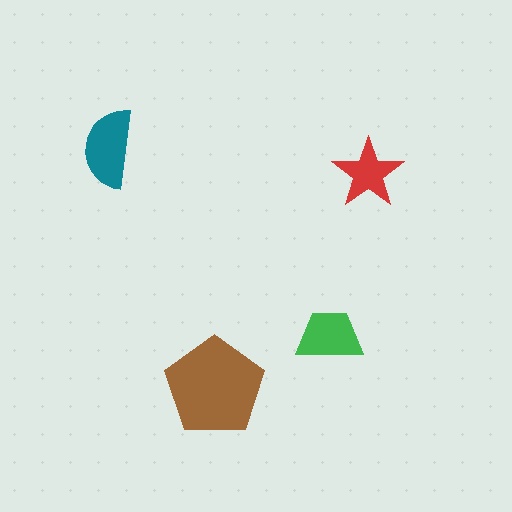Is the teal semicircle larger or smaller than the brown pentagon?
Smaller.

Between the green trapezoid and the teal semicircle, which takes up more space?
The teal semicircle.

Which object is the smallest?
The red star.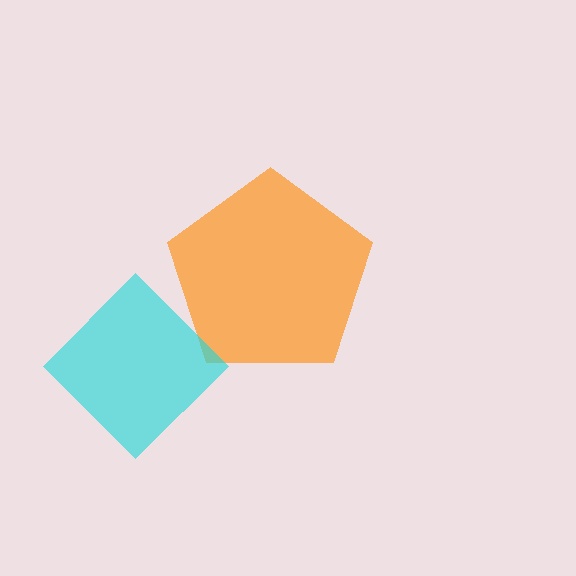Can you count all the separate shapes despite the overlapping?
Yes, there are 2 separate shapes.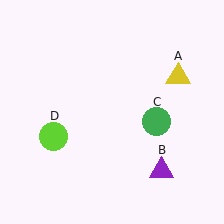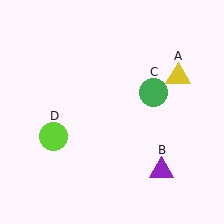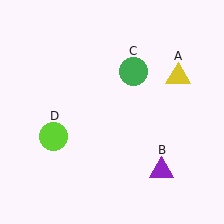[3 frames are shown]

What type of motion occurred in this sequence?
The green circle (object C) rotated counterclockwise around the center of the scene.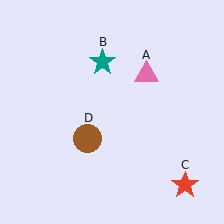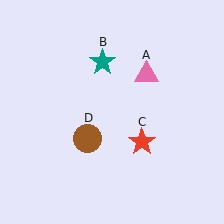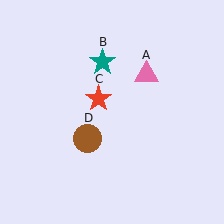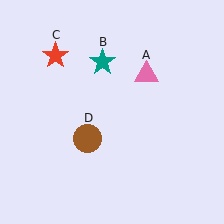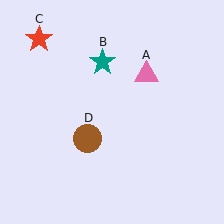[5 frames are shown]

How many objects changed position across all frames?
1 object changed position: red star (object C).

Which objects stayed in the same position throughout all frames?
Pink triangle (object A) and teal star (object B) and brown circle (object D) remained stationary.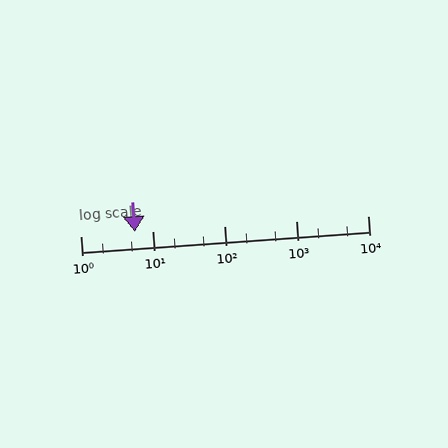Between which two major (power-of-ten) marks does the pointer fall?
The pointer is between 1 and 10.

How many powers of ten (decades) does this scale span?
The scale spans 4 decades, from 1 to 10000.